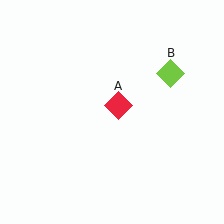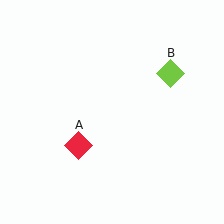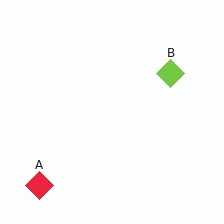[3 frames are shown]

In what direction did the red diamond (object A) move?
The red diamond (object A) moved down and to the left.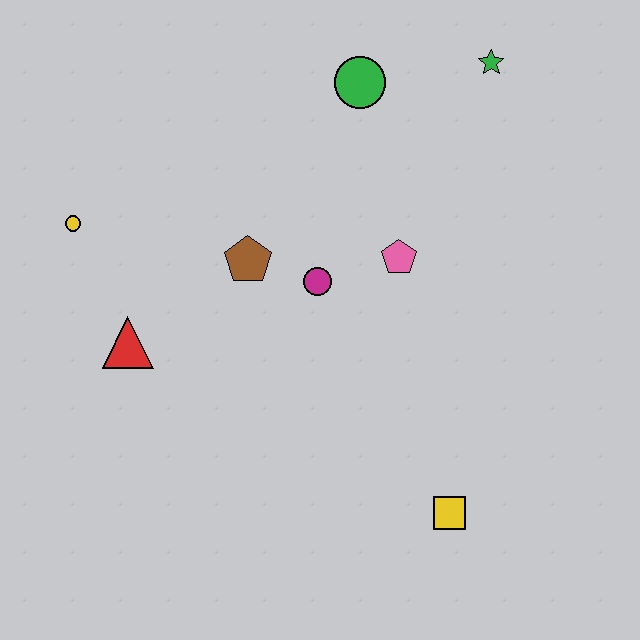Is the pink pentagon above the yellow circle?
No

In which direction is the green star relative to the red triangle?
The green star is to the right of the red triangle.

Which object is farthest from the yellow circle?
The yellow square is farthest from the yellow circle.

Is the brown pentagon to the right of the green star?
No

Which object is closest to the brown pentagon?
The magenta circle is closest to the brown pentagon.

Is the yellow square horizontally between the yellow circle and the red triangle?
No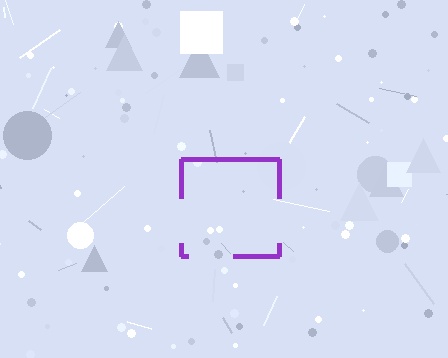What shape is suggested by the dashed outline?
The dashed outline suggests a square.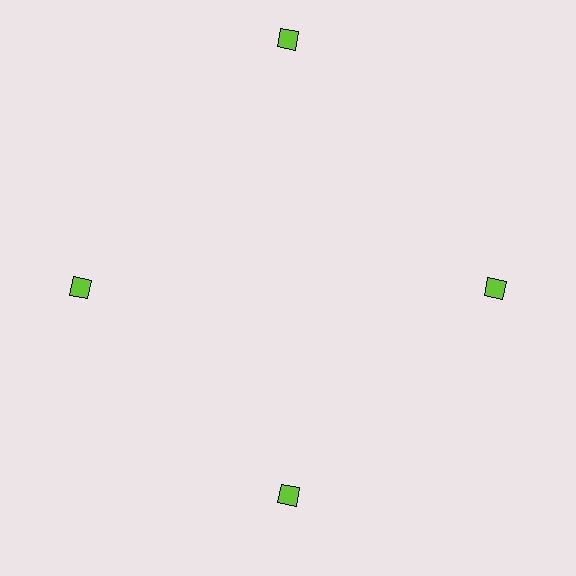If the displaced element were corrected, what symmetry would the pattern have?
It would have 4-fold rotational symmetry — the pattern would map onto itself every 90 degrees.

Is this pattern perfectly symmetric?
No. The 4 lime squares are arranged in a ring, but one element near the 12 o'clock position is pushed outward from the center, breaking the 4-fold rotational symmetry.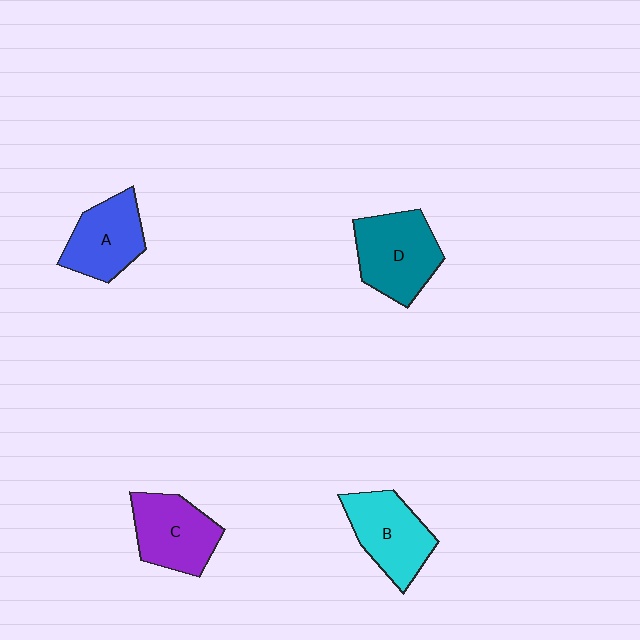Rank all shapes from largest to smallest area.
From largest to smallest: D (teal), B (cyan), C (purple), A (blue).